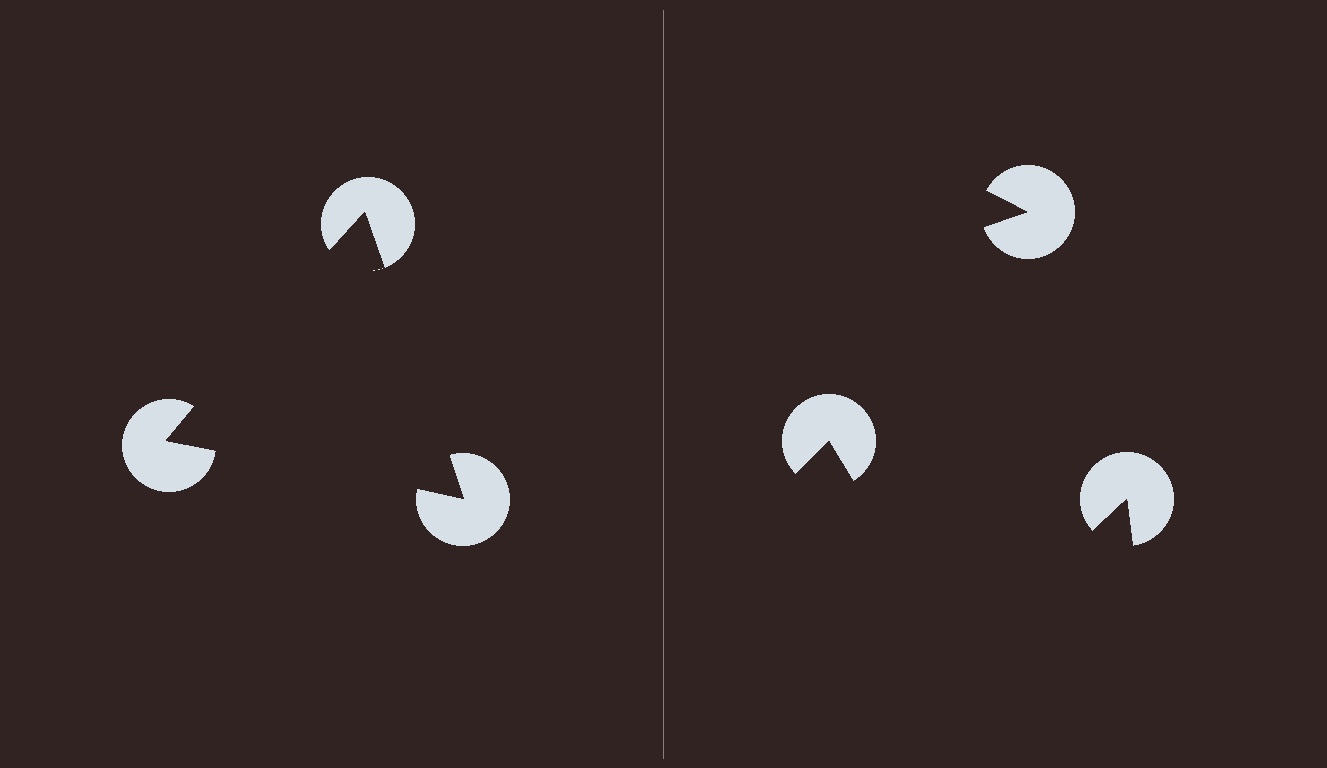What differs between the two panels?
The pac-man discs are positioned identically on both sides; only the wedge orientations differ. On the left they align to a triangle; on the right they are misaligned.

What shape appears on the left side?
An illusory triangle.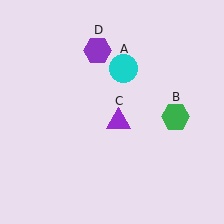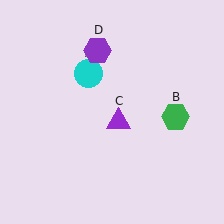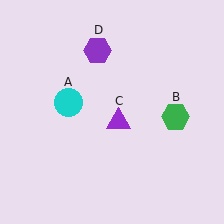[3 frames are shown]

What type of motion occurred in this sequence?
The cyan circle (object A) rotated counterclockwise around the center of the scene.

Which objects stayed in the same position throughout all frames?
Green hexagon (object B) and purple triangle (object C) and purple hexagon (object D) remained stationary.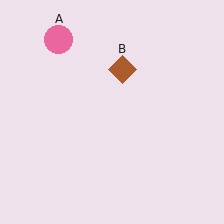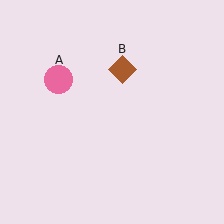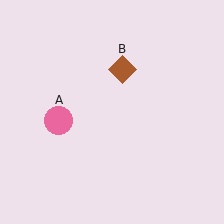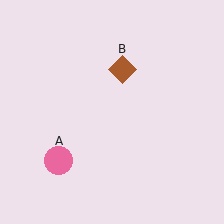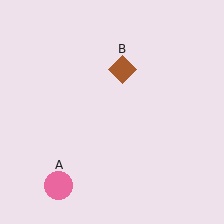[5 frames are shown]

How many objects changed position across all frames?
1 object changed position: pink circle (object A).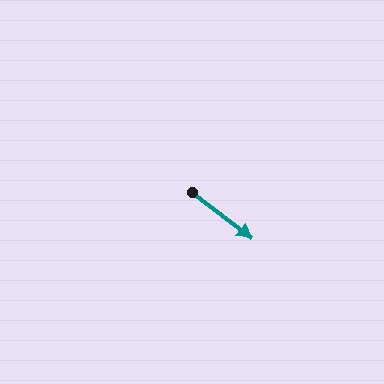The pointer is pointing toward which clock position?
Roughly 4 o'clock.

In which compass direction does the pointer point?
Southeast.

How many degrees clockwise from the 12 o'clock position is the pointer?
Approximately 128 degrees.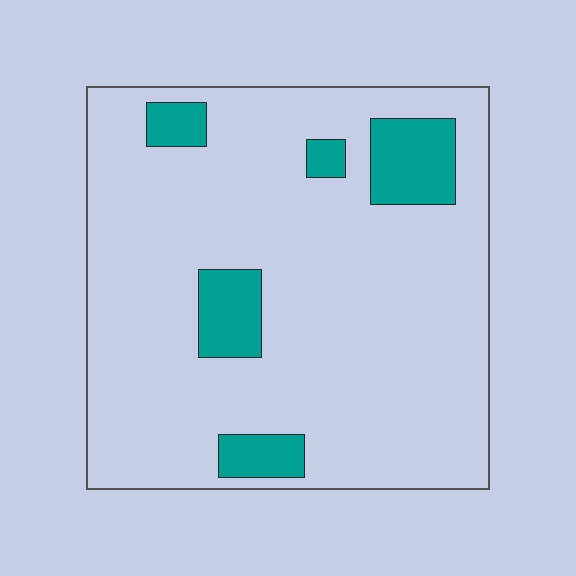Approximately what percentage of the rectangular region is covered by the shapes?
Approximately 15%.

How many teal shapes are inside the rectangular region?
5.